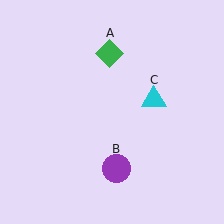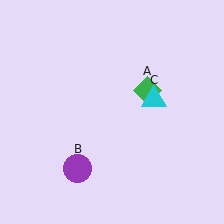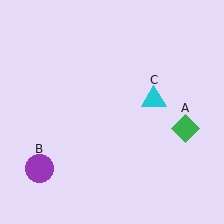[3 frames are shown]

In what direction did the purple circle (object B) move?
The purple circle (object B) moved left.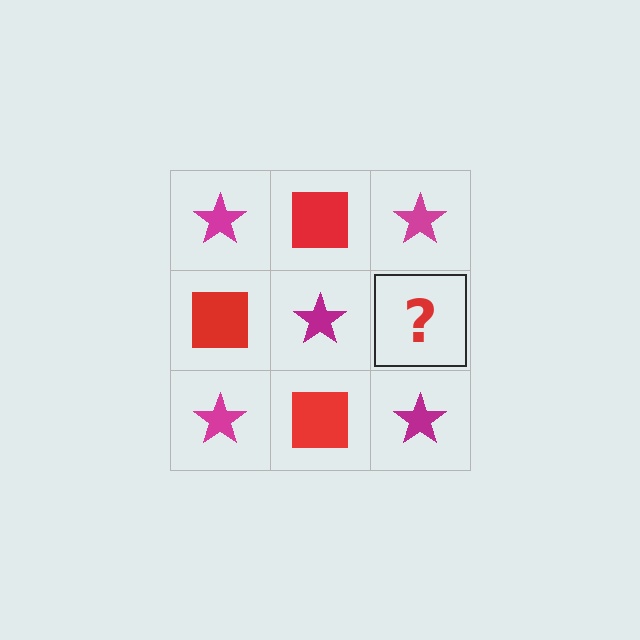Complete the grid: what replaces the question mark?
The question mark should be replaced with a red square.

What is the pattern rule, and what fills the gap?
The rule is that it alternates magenta star and red square in a checkerboard pattern. The gap should be filled with a red square.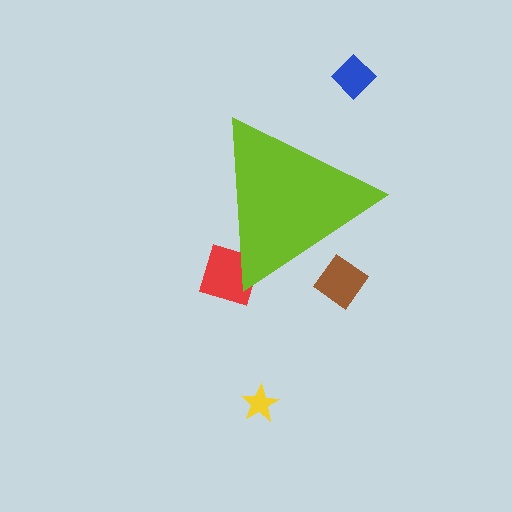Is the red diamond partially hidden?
Yes, the red diamond is partially hidden behind the lime triangle.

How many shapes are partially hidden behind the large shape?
2 shapes are partially hidden.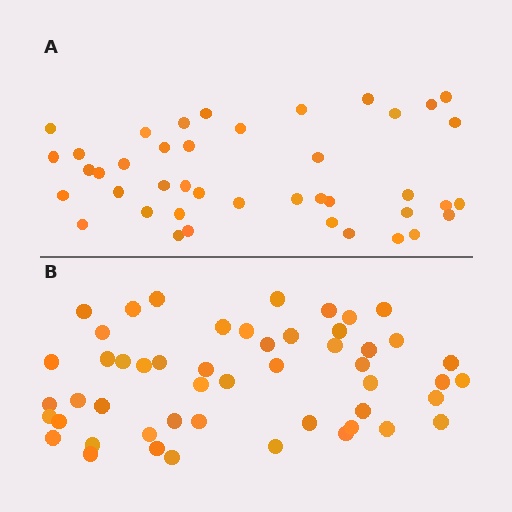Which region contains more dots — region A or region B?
Region B (the bottom region) has more dots.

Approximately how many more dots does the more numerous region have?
Region B has roughly 8 or so more dots than region A.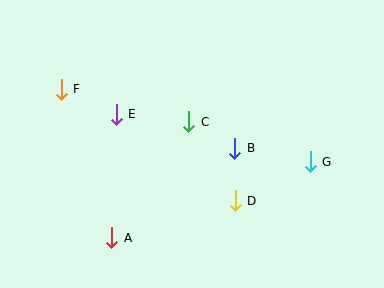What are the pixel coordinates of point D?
Point D is at (235, 201).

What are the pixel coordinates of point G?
Point G is at (310, 162).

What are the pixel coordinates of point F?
Point F is at (61, 89).